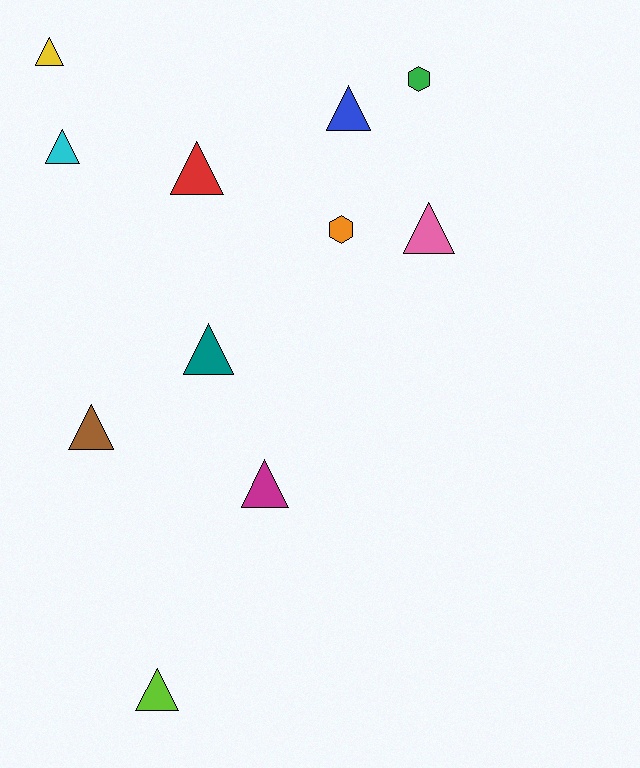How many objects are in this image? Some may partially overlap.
There are 11 objects.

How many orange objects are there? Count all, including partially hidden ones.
There is 1 orange object.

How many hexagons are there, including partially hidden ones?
There are 2 hexagons.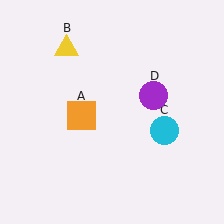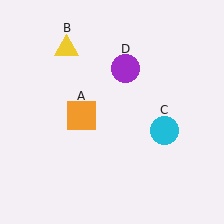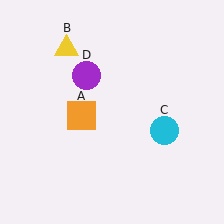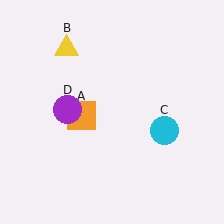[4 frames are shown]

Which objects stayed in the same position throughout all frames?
Orange square (object A) and yellow triangle (object B) and cyan circle (object C) remained stationary.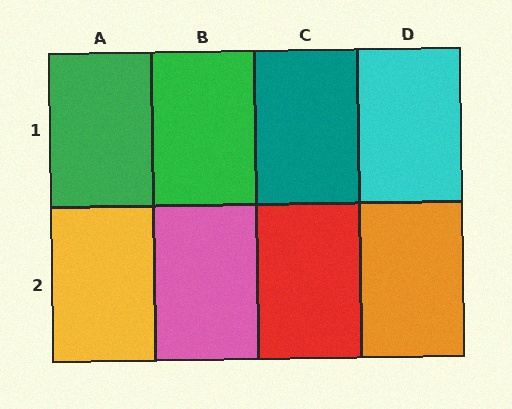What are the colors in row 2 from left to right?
Yellow, pink, red, orange.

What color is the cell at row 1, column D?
Cyan.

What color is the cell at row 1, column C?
Teal.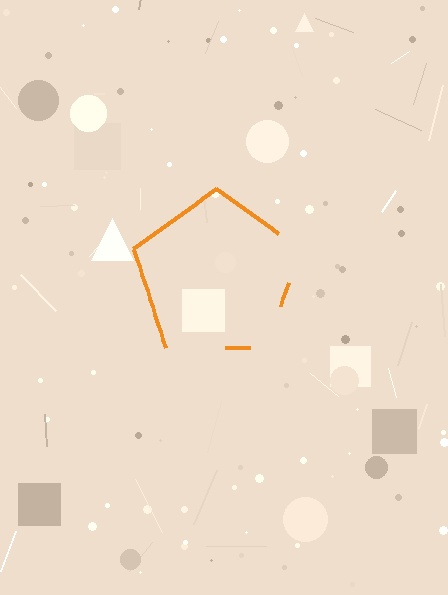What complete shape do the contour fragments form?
The contour fragments form a pentagon.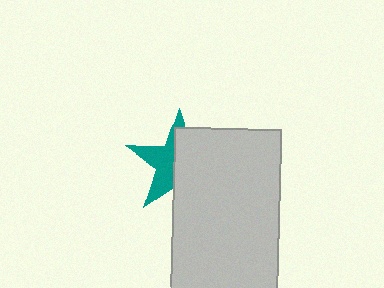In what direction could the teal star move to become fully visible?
The teal star could move left. That would shift it out from behind the light gray rectangle entirely.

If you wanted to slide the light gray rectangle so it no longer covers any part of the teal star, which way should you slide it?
Slide it right — that is the most direct way to separate the two shapes.